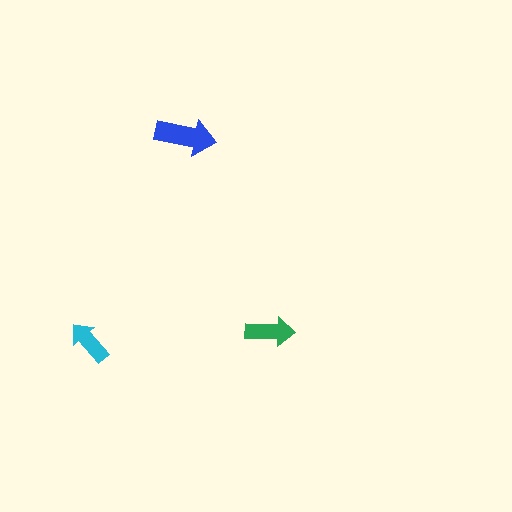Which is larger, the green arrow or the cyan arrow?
The green one.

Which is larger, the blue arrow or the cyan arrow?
The blue one.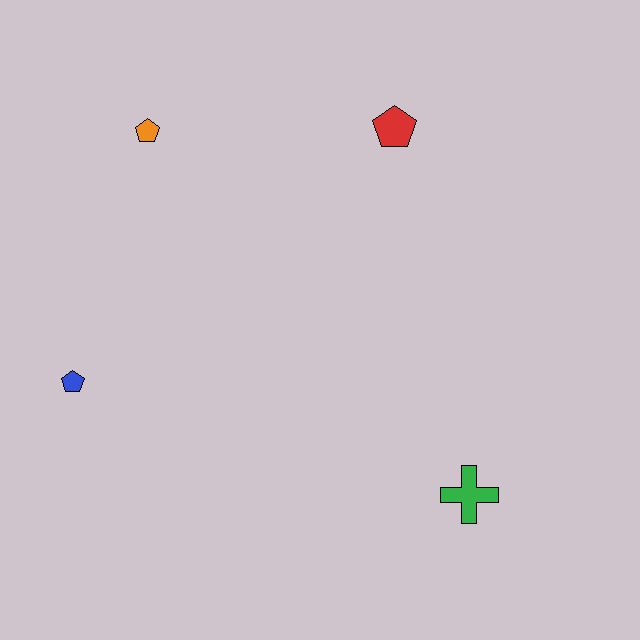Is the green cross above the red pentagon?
No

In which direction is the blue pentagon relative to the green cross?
The blue pentagon is to the left of the green cross.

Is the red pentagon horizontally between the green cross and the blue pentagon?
Yes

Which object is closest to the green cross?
The red pentagon is closest to the green cross.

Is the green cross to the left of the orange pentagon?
No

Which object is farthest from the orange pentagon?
The green cross is farthest from the orange pentagon.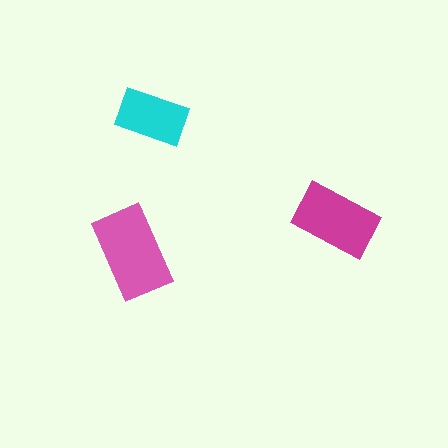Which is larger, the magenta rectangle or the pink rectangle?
The pink one.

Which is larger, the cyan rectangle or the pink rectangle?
The pink one.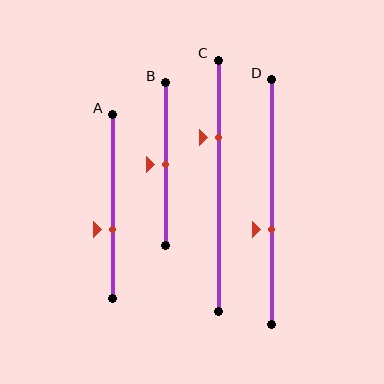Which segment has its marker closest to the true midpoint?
Segment B has its marker closest to the true midpoint.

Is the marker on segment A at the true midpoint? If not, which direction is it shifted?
No, the marker on segment A is shifted downward by about 13% of the segment length.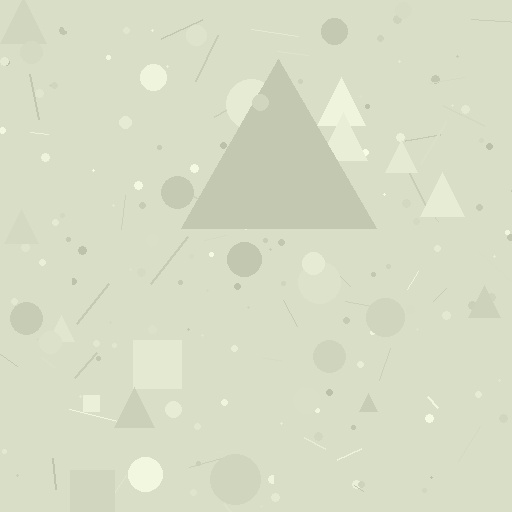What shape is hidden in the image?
A triangle is hidden in the image.